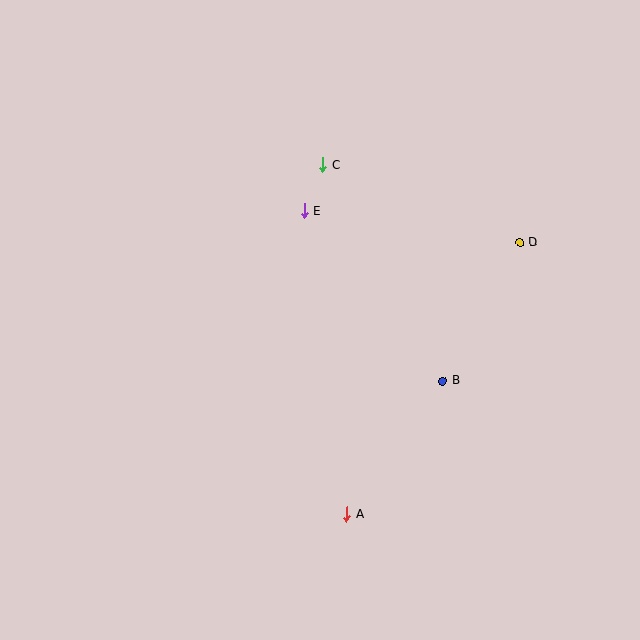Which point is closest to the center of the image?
Point E at (304, 211) is closest to the center.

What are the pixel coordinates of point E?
Point E is at (304, 211).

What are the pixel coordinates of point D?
Point D is at (520, 242).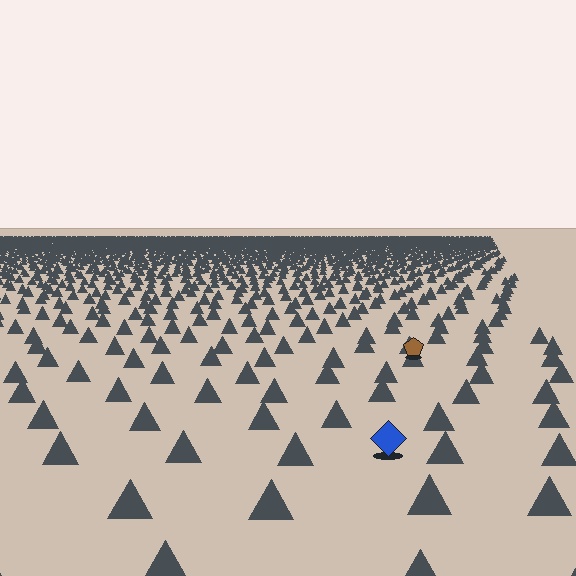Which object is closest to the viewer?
The blue diamond is closest. The texture marks near it are larger and more spread out.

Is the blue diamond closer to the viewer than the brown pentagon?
Yes. The blue diamond is closer — you can tell from the texture gradient: the ground texture is coarser near it.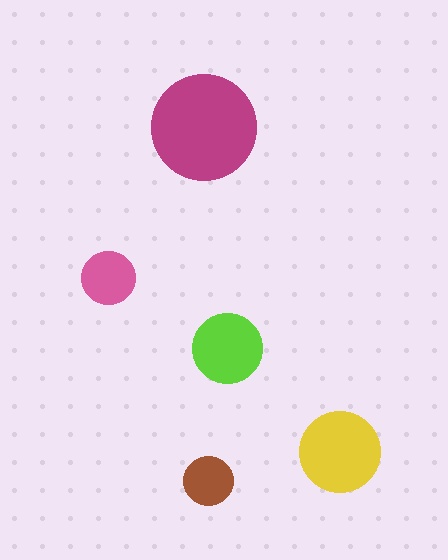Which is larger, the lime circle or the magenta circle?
The magenta one.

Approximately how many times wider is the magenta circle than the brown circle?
About 2 times wider.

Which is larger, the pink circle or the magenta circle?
The magenta one.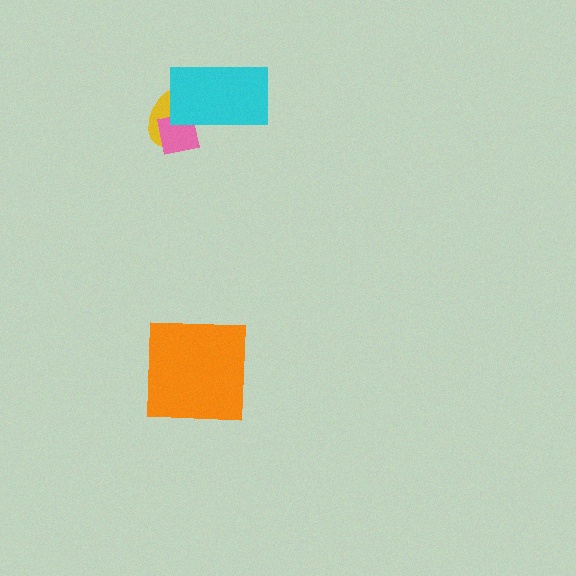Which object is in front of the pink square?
The cyan rectangle is in front of the pink square.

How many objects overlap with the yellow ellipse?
2 objects overlap with the yellow ellipse.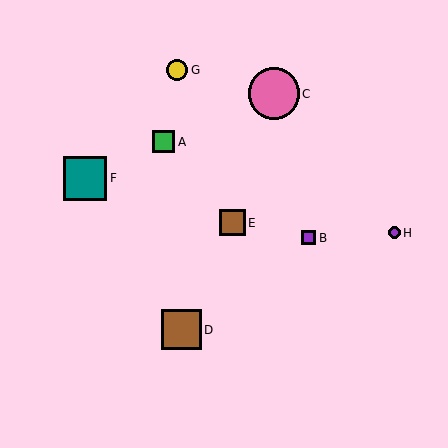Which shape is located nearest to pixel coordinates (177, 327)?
The brown square (labeled D) at (181, 330) is nearest to that location.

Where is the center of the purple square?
The center of the purple square is at (309, 238).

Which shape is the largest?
The pink circle (labeled C) is the largest.